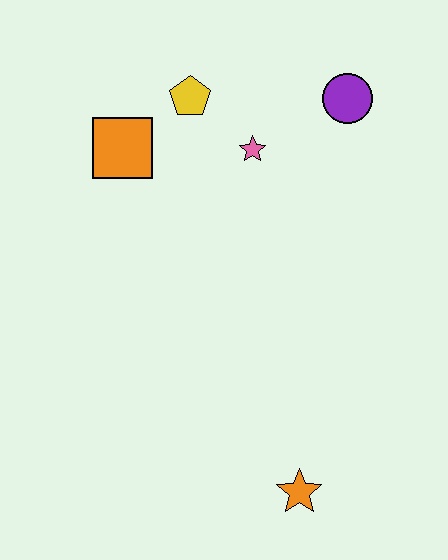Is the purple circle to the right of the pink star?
Yes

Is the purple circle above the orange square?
Yes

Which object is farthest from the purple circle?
The orange star is farthest from the purple circle.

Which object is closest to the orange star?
The pink star is closest to the orange star.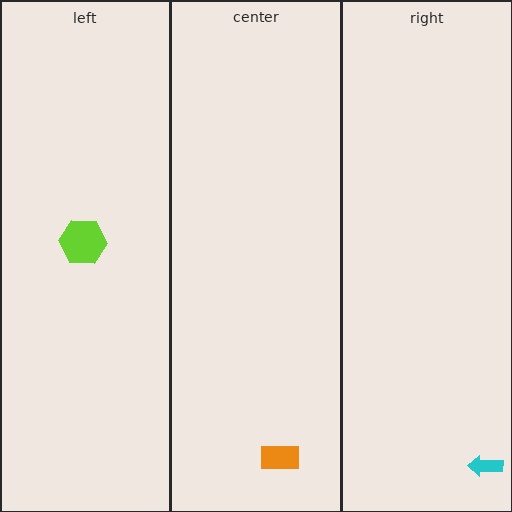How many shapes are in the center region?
1.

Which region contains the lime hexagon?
The left region.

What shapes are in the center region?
The orange rectangle.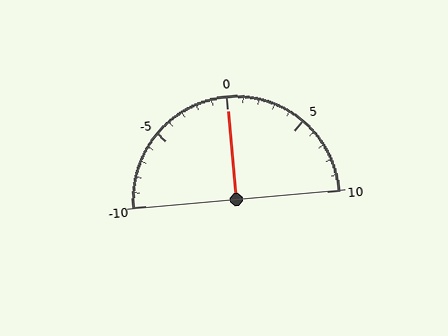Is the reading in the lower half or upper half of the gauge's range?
The reading is in the upper half of the range (-10 to 10).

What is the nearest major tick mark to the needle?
The nearest major tick mark is 0.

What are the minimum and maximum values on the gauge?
The gauge ranges from -10 to 10.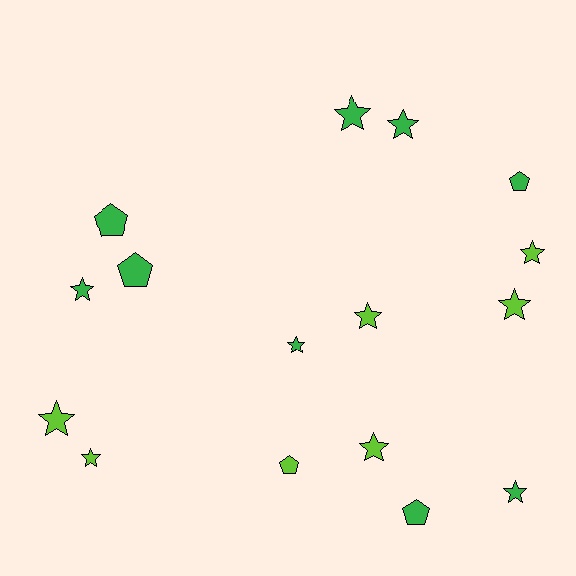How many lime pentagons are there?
There is 1 lime pentagon.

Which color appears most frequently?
Green, with 9 objects.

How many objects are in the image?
There are 16 objects.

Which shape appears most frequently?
Star, with 11 objects.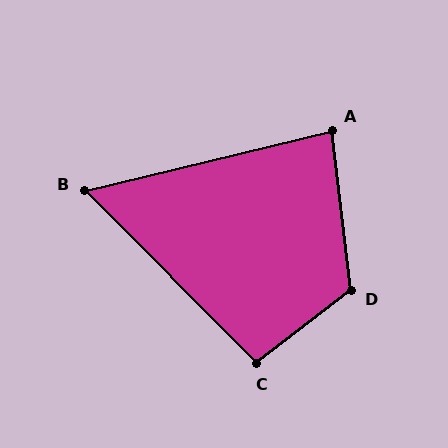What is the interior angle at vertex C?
Approximately 97 degrees (obtuse).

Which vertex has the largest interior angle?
D, at approximately 121 degrees.